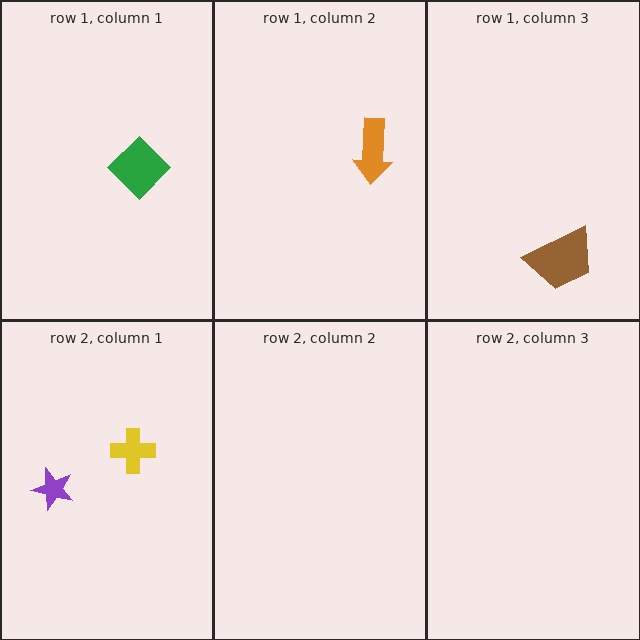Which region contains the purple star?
The row 2, column 1 region.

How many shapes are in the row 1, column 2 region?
1.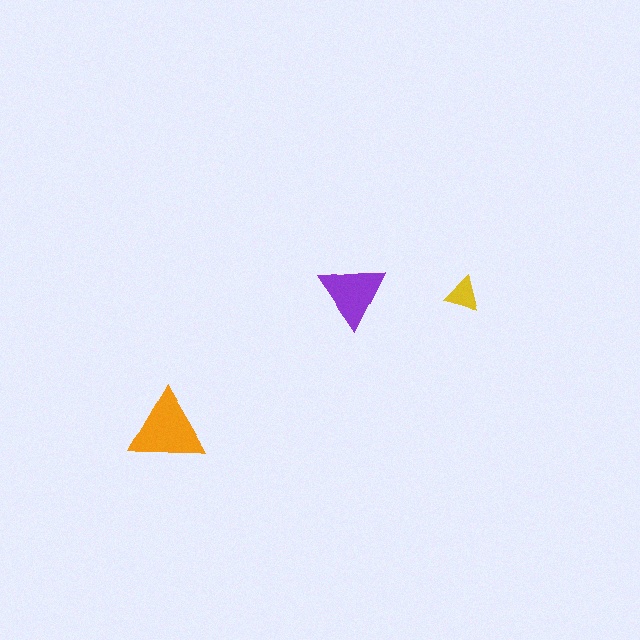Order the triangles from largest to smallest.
the orange one, the purple one, the yellow one.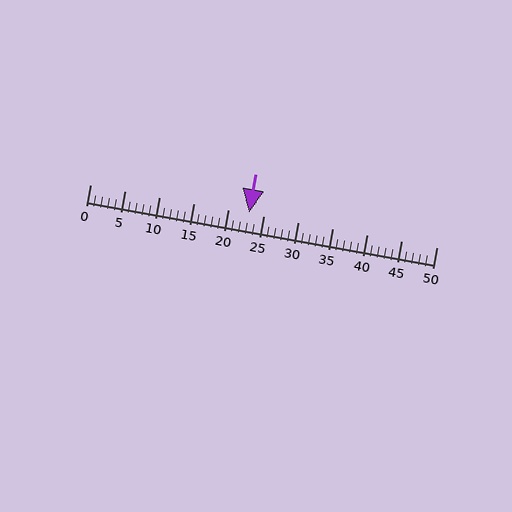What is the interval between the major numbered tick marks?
The major tick marks are spaced 5 units apart.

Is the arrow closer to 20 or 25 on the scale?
The arrow is closer to 25.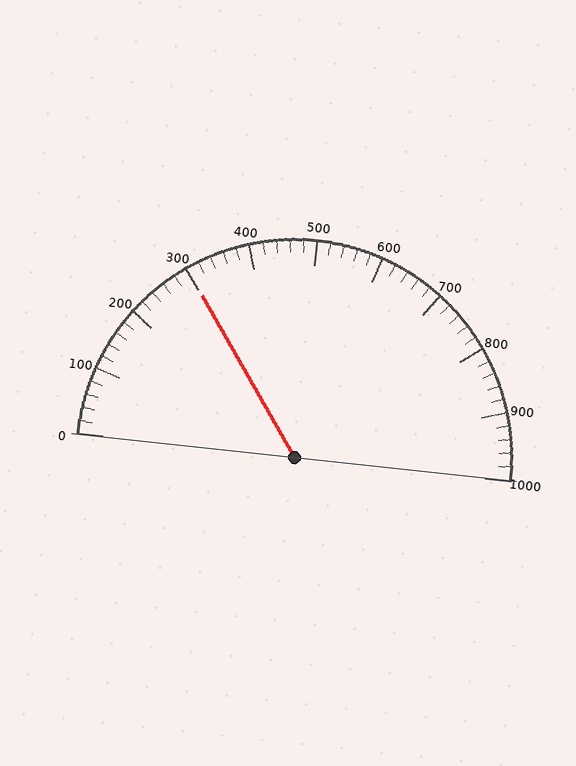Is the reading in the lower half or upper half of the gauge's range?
The reading is in the lower half of the range (0 to 1000).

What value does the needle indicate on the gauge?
The needle indicates approximately 300.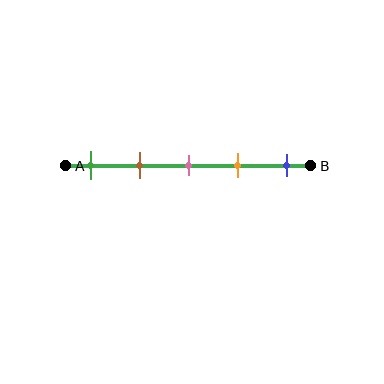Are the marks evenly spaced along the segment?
Yes, the marks are approximately evenly spaced.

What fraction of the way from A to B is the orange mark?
The orange mark is approximately 70% (0.7) of the way from A to B.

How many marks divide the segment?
There are 5 marks dividing the segment.